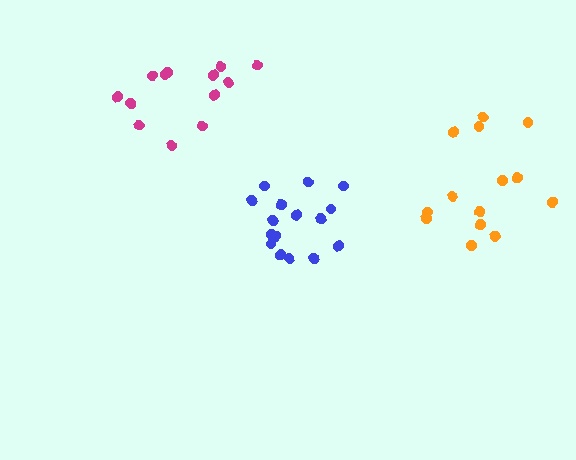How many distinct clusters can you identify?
There are 3 distinct clusters.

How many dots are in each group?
Group 1: 16 dots, Group 2: 13 dots, Group 3: 14 dots (43 total).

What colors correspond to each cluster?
The clusters are colored: blue, magenta, orange.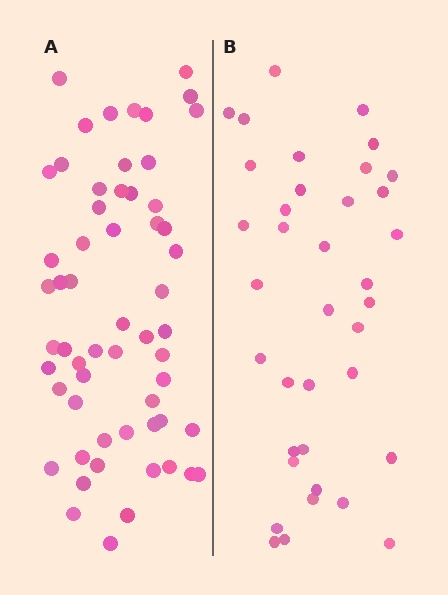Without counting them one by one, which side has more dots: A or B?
Region A (the left region) has more dots.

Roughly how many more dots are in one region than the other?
Region A has approximately 20 more dots than region B.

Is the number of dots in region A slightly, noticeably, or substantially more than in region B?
Region A has substantially more. The ratio is roughly 1.6 to 1.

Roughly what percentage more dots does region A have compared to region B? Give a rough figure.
About 55% more.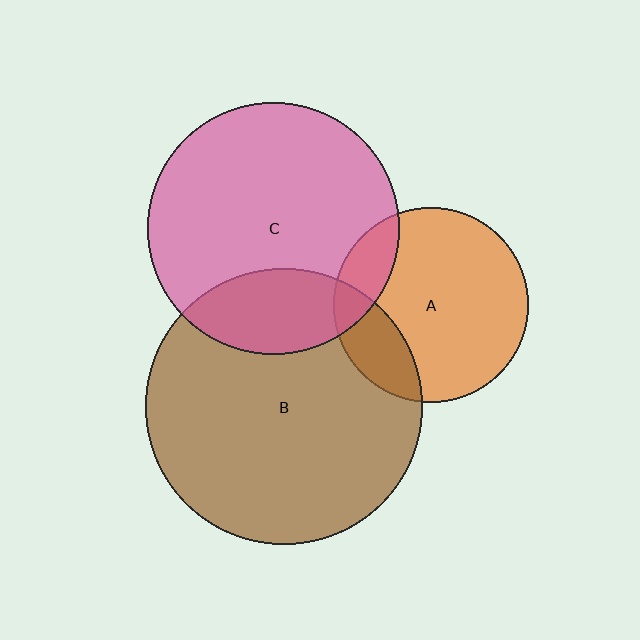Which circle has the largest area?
Circle B (brown).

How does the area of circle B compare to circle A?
Approximately 2.0 times.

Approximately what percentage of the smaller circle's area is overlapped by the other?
Approximately 20%.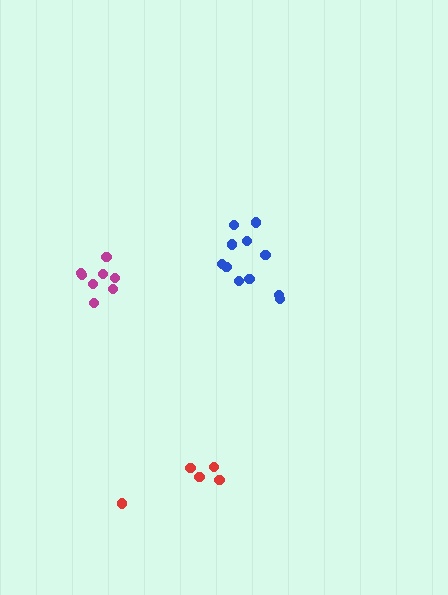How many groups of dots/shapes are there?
There are 3 groups.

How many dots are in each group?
Group 1: 11 dots, Group 2: 5 dots, Group 3: 8 dots (24 total).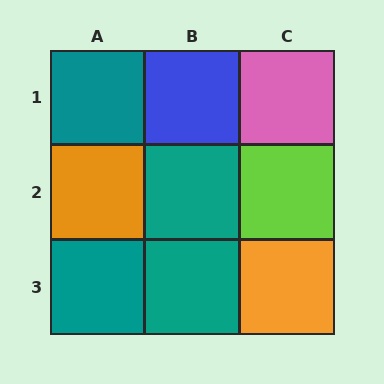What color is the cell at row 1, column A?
Teal.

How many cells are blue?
1 cell is blue.